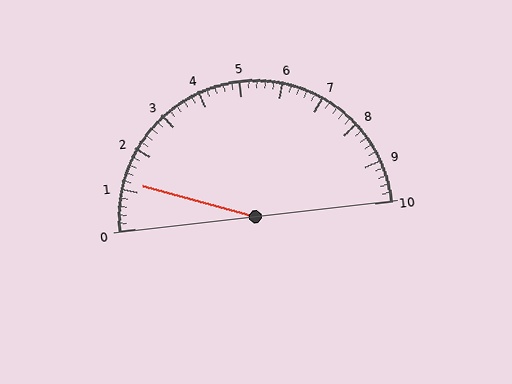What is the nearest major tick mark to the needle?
The nearest major tick mark is 1.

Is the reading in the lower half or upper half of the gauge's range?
The reading is in the lower half of the range (0 to 10).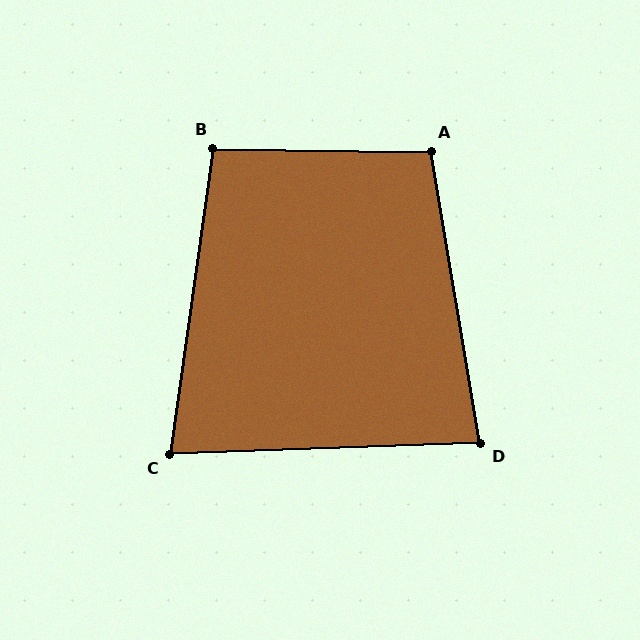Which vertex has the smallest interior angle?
C, at approximately 80 degrees.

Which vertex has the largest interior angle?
A, at approximately 100 degrees.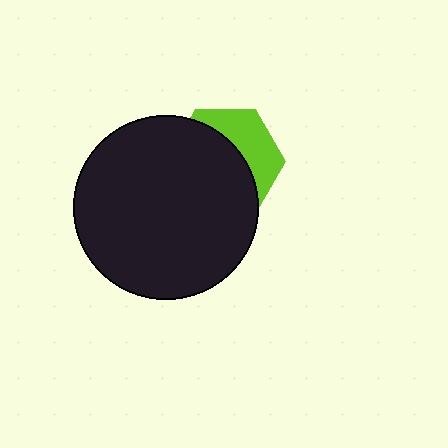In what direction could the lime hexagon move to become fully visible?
The lime hexagon could move toward the upper-right. That would shift it out from behind the black circle entirely.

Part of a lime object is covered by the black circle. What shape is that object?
It is a hexagon.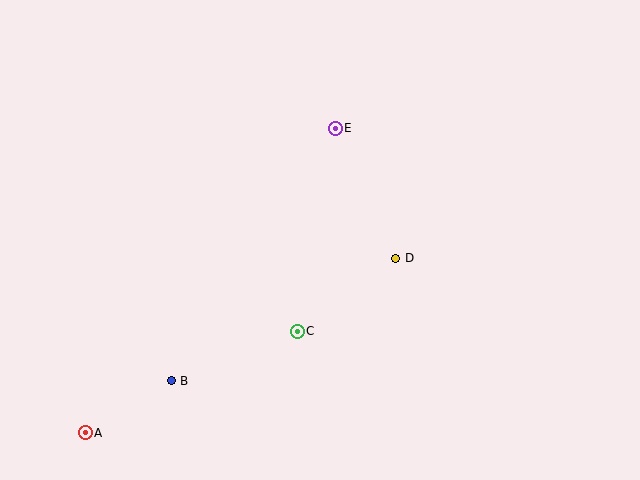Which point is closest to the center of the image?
Point D at (396, 258) is closest to the center.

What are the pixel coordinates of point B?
Point B is at (171, 381).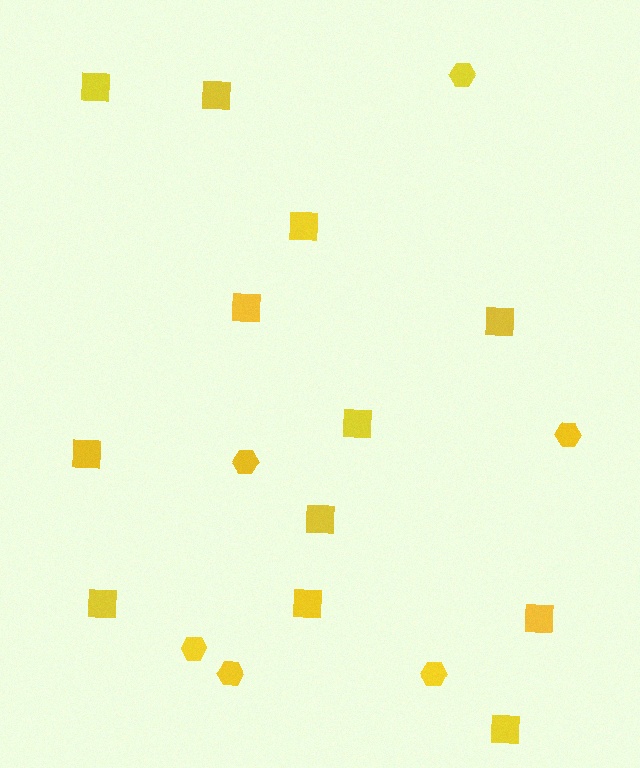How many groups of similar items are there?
There are 2 groups: one group of hexagons (6) and one group of squares (12).